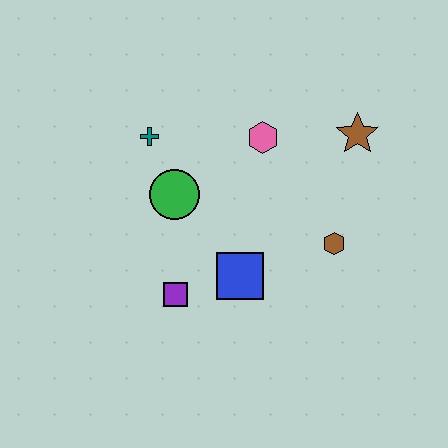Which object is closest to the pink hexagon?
The brown star is closest to the pink hexagon.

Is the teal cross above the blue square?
Yes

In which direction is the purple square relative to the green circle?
The purple square is below the green circle.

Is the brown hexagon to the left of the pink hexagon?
No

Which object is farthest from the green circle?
The brown star is farthest from the green circle.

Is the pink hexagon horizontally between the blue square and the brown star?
Yes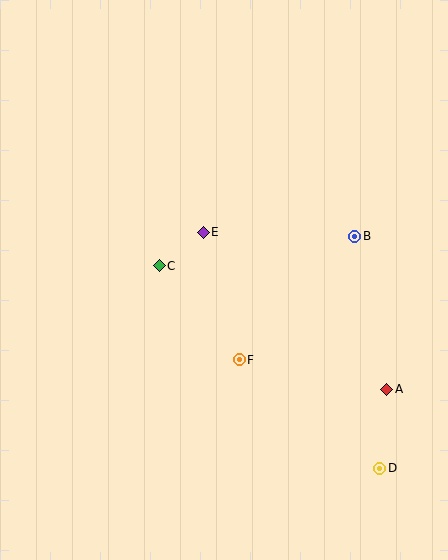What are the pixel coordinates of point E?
Point E is at (203, 232).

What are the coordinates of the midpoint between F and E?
The midpoint between F and E is at (221, 296).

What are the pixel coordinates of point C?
Point C is at (159, 266).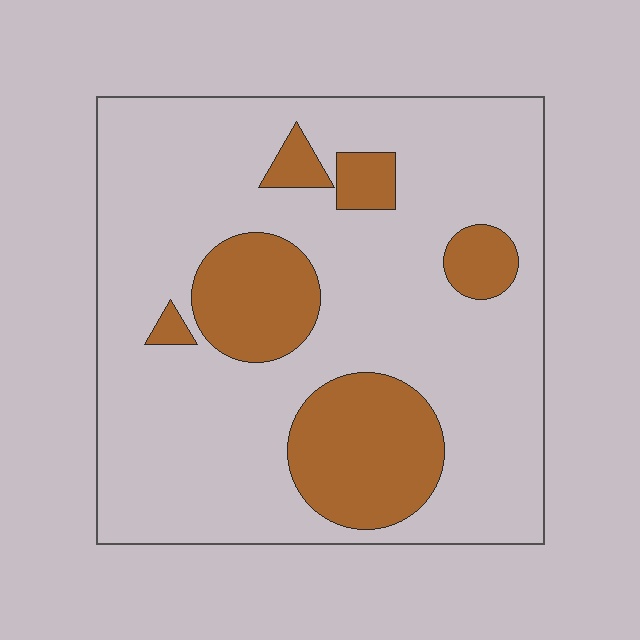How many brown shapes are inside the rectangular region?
6.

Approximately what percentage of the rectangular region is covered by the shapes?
Approximately 20%.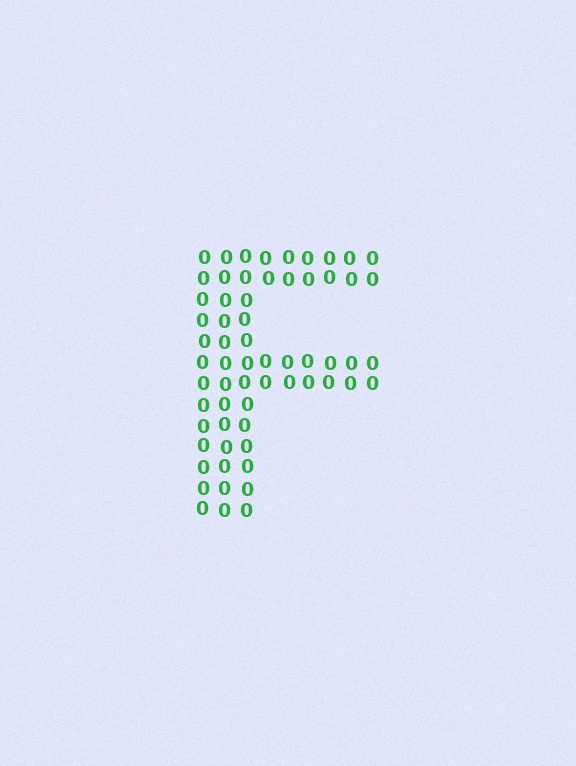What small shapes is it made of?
It is made of small digit 0's.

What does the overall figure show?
The overall figure shows the letter F.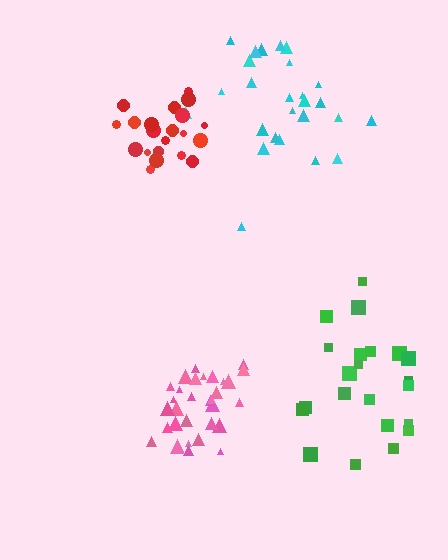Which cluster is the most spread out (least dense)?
Cyan.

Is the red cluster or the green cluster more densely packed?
Red.